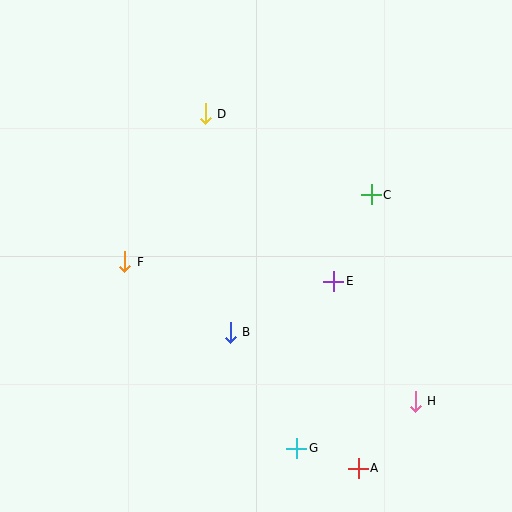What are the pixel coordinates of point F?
Point F is at (125, 262).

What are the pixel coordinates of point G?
Point G is at (297, 448).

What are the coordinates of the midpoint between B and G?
The midpoint between B and G is at (263, 390).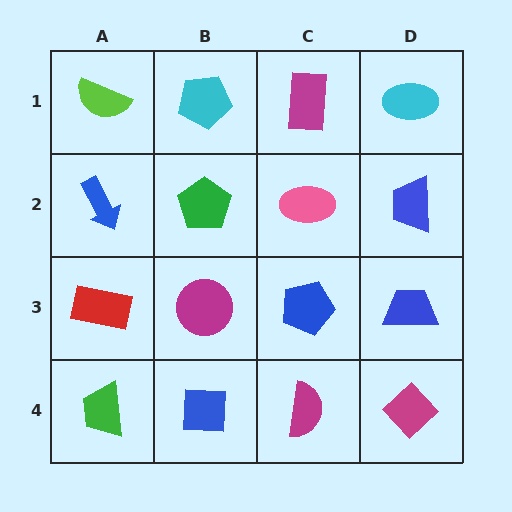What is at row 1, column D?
A cyan ellipse.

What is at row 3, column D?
A blue trapezoid.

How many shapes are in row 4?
4 shapes.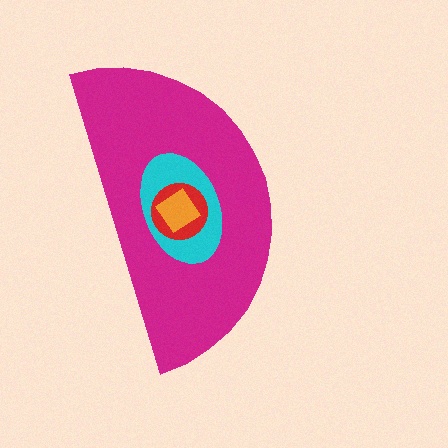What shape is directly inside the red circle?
The orange diamond.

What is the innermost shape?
The orange diamond.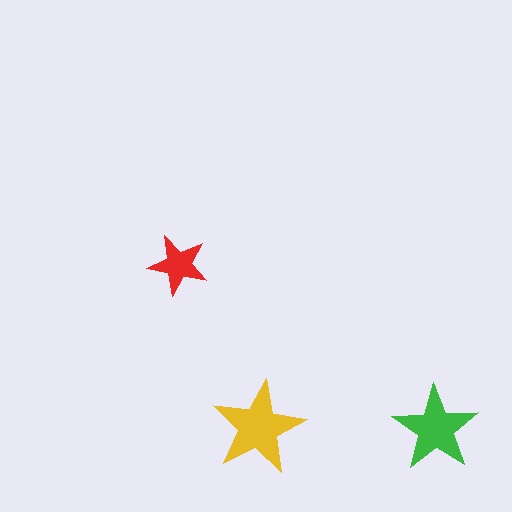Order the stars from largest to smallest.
the yellow one, the green one, the red one.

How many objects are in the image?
There are 3 objects in the image.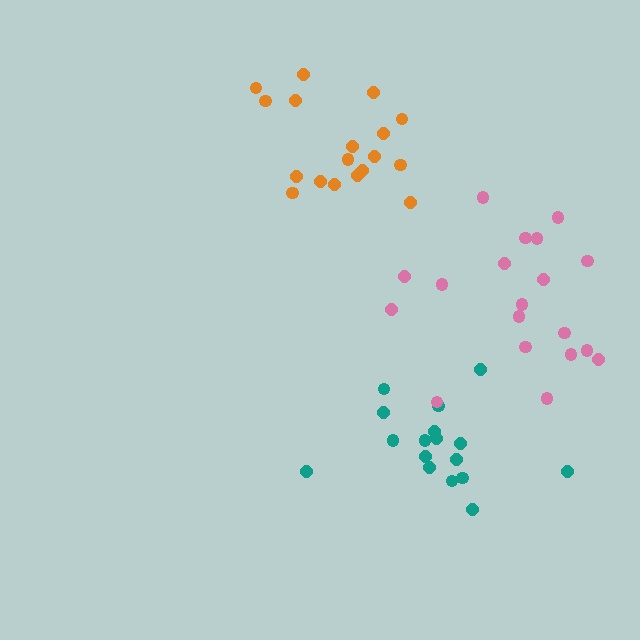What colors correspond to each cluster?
The clusters are colored: teal, pink, orange.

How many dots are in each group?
Group 1: 17 dots, Group 2: 19 dots, Group 3: 18 dots (54 total).